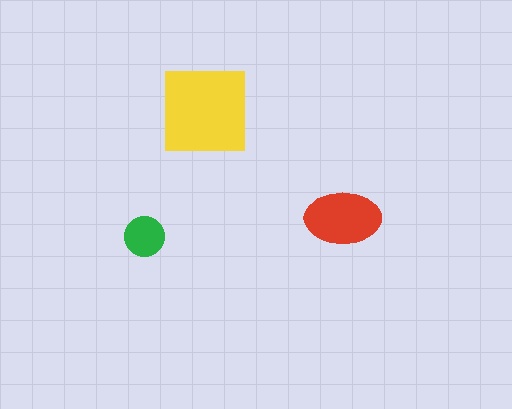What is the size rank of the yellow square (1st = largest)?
1st.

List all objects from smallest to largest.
The green circle, the red ellipse, the yellow square.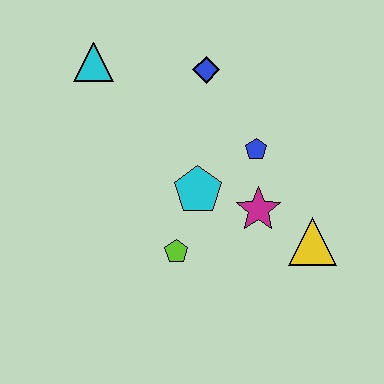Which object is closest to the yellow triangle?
The magenta star is closest to the yellow triangle.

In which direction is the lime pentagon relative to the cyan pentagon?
The lime pentagon is below the cyan pentagon.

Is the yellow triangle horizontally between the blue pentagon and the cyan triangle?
No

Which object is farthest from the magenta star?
The cyan triangle is farthest from the magenta star.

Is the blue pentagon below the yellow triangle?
No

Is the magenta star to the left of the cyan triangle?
No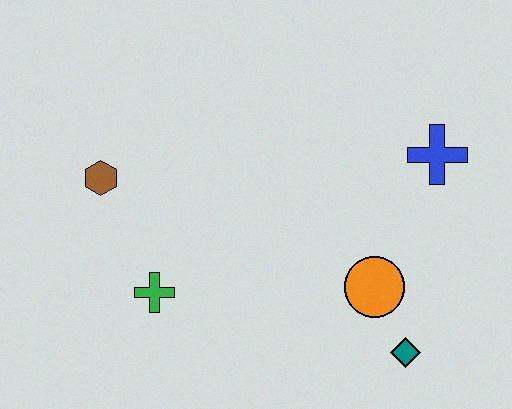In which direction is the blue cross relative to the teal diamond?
The blue cross is above the teal diamond.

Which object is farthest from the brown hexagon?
The teal diamond is farthest from the brown hexagon.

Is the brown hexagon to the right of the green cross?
No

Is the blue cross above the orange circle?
Yes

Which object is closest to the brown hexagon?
The green cross is closest to the brown hexagon.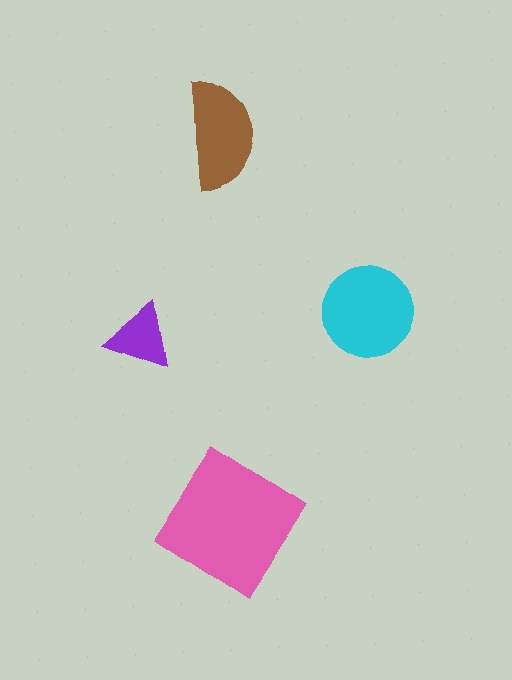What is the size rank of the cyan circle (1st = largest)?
2nd.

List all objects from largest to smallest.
The pink diamond, the cyan circle, the brown semicircle, the purple triangle.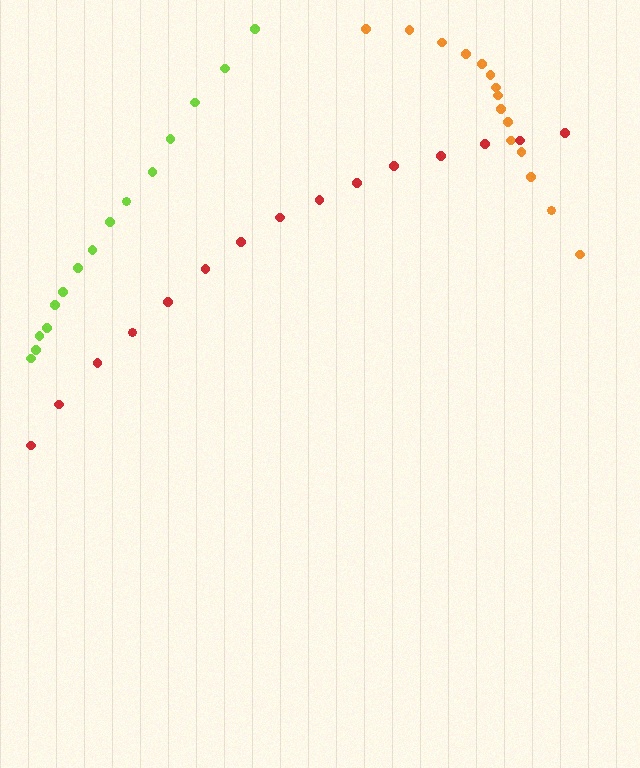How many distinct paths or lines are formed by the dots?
There are 3 distinct paths.